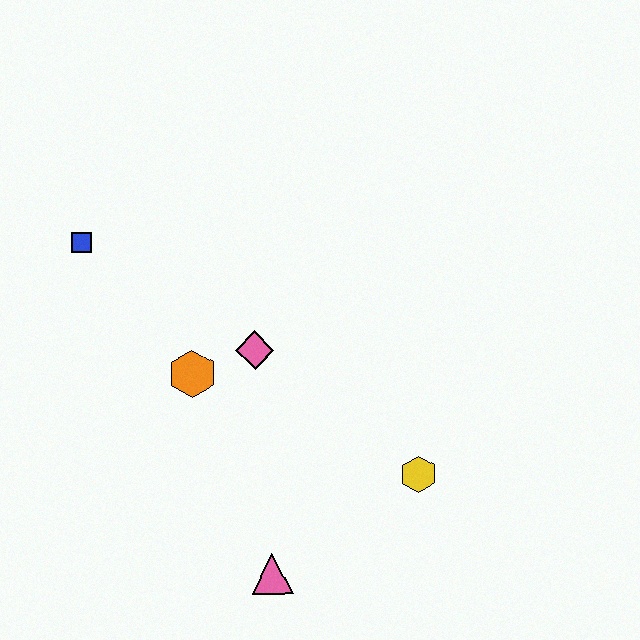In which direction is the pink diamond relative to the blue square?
The pink diamond is to the right of the blue square.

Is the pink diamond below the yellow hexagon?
No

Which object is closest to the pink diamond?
The orange hexagon is closest to the pink diamond.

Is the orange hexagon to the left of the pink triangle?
Yes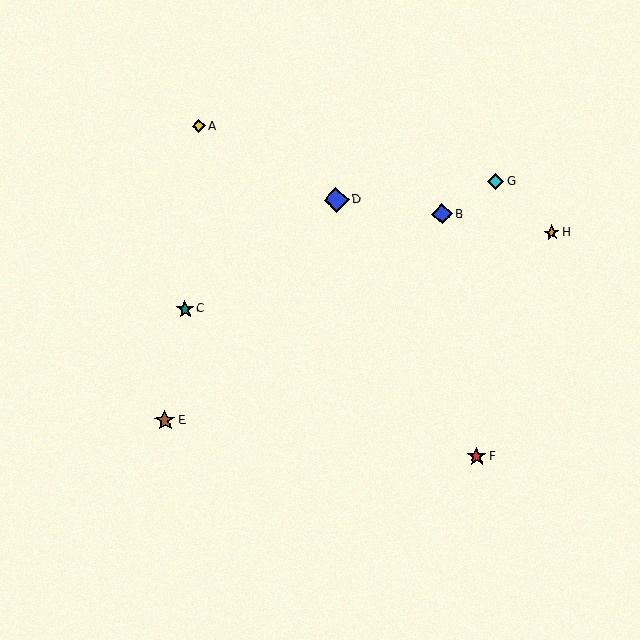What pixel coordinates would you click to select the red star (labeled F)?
Click at (477, 457) to select the red star F.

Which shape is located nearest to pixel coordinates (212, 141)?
The yellow diamond (labeled A) at (199, 126) is nearest to that location.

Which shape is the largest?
The blue diamond (labeled D) is the largest.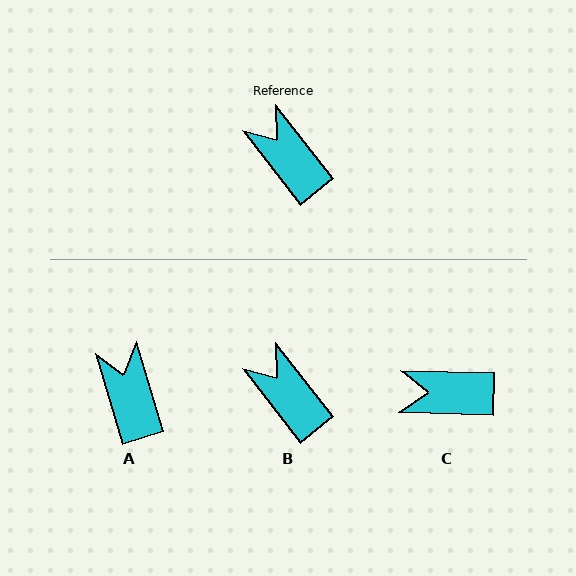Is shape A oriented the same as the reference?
No, it is off by about 21 degrees.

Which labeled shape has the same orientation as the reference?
B.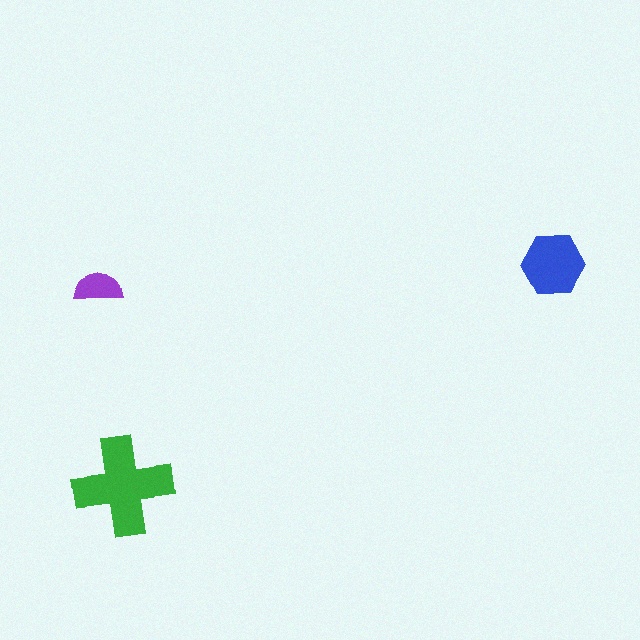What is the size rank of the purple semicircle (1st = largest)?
3rd.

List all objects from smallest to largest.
The purple semicircle, the blue hexagon, the green cross.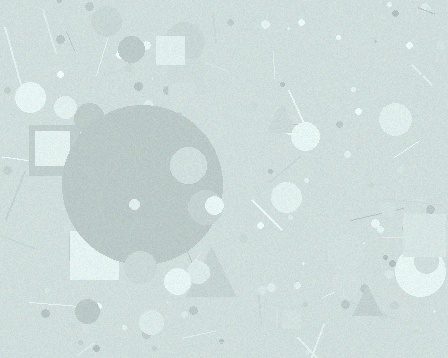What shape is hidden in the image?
A circle is hidden in the image.